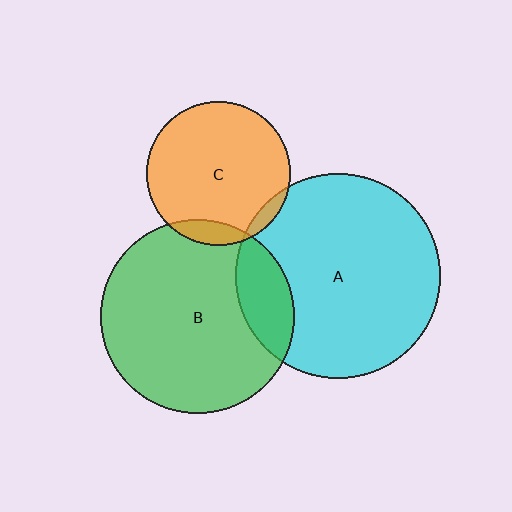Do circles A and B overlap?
Yes.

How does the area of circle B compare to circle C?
Approximately 1.8 times.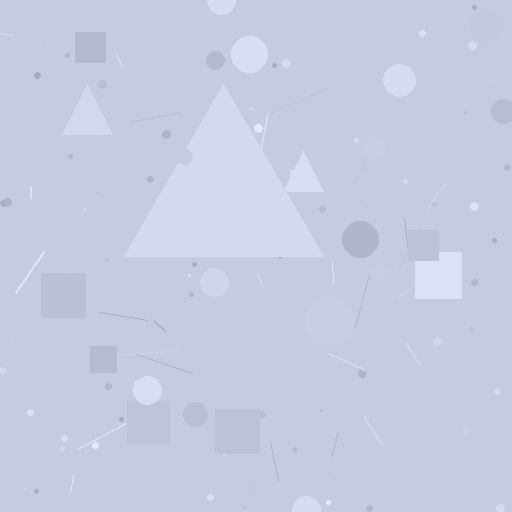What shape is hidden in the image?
A triangle is hidden in the image.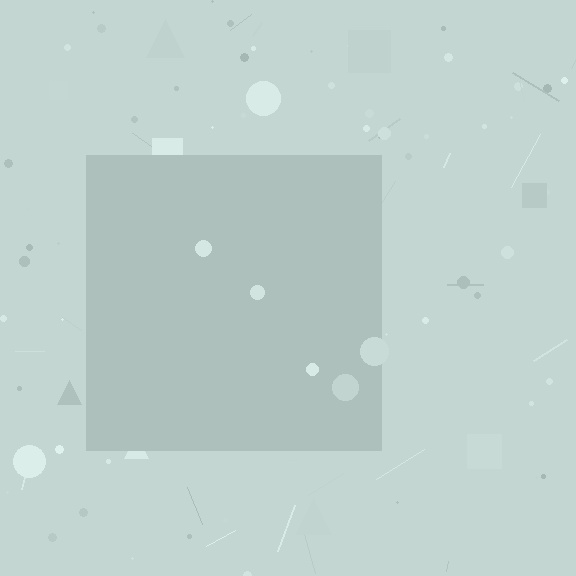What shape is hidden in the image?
A square is hidden in the image.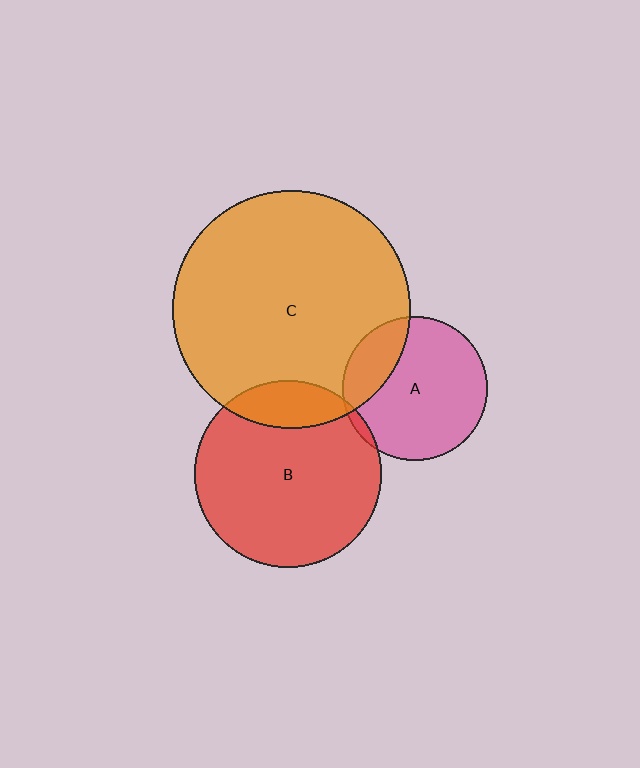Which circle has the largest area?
Circle C (orange).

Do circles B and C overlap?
Yes.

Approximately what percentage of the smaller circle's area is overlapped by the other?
Approximately 15%.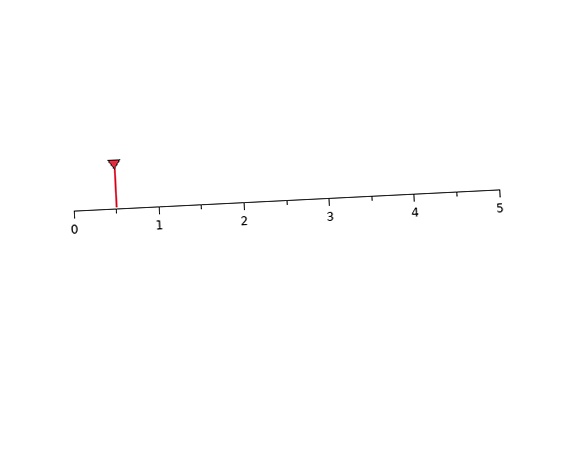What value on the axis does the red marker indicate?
The marker indicates approximately 0.5.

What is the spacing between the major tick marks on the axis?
The major ticks are spaced 1 apart.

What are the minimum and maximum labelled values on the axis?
The axis runs from 0 to 5.